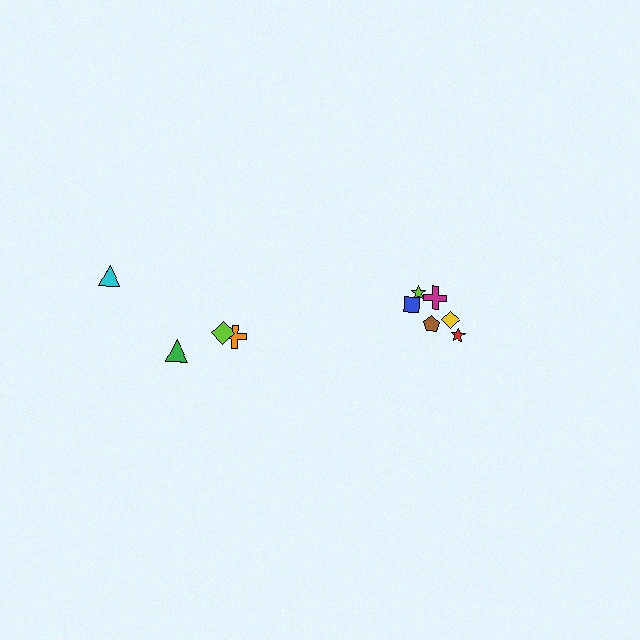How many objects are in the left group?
There are 4 objects.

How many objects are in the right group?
There are 6 objects.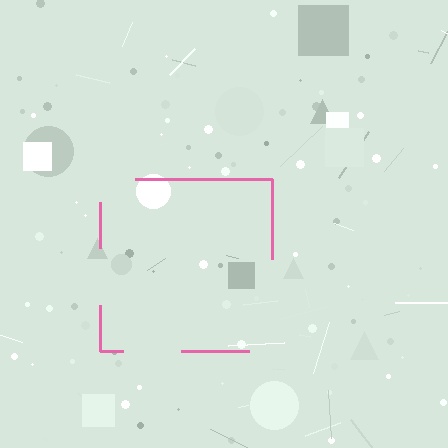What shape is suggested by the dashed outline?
The dashed outline suggests a square.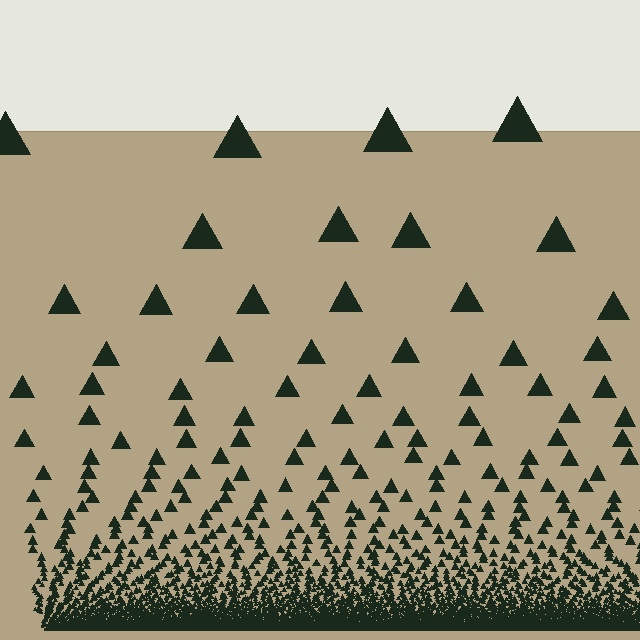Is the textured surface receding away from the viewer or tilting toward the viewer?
The surface appears to tilt toward the viewer. Texture elements get larger and sparser toward the top.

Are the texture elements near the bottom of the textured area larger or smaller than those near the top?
Smaller. The gradient is inverted — elements near the bottom are smaller and denser.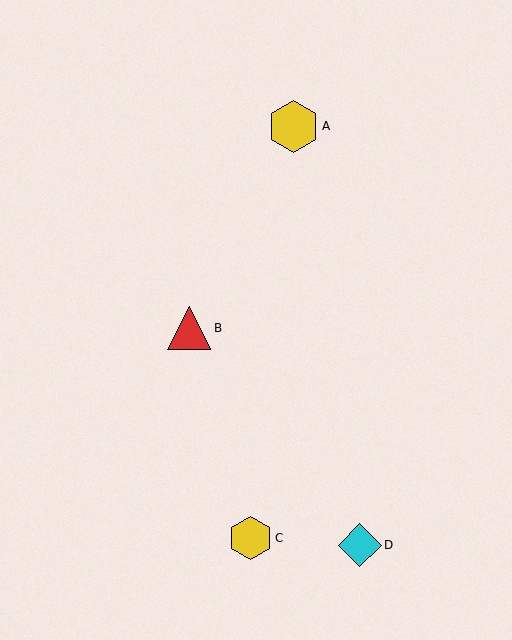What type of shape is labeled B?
Shape B is a red triangle.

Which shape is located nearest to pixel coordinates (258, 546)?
The yellow hexagon (labeled C) at (250, 538) is nearest to that location.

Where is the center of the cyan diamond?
The center of the cyan diamond is at (360, 545).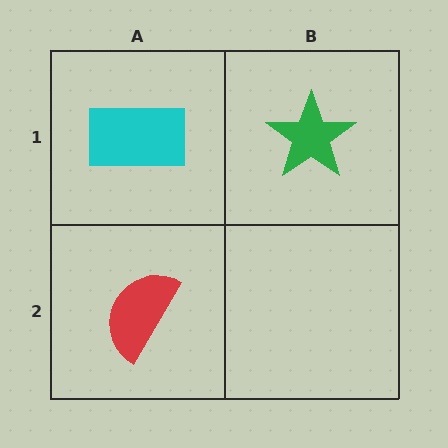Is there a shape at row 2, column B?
No, that cell is empty.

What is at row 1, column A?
A cyan rectangle.